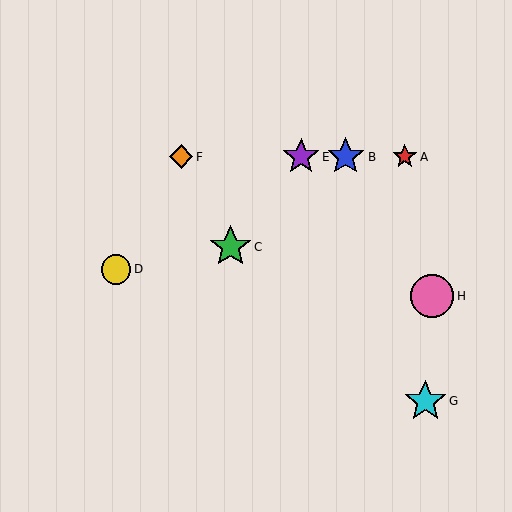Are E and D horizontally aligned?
No, E is at y≈157 and D is at y≈269.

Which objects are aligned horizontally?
Objects A, B, E, F are aligned horizontally.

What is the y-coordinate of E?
Object E is at y≈157.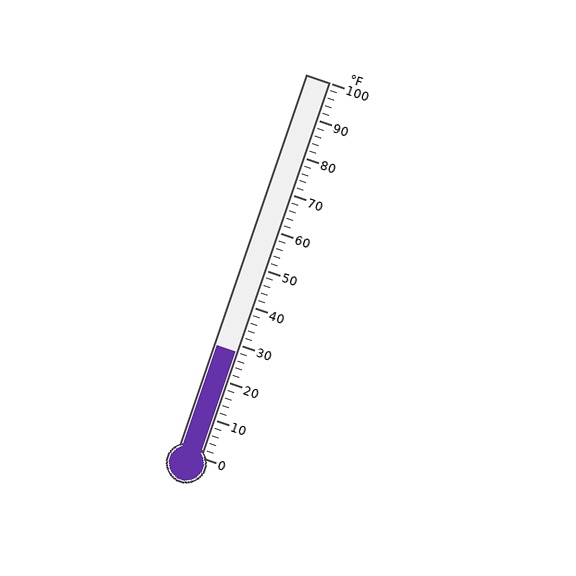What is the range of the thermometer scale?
The thermometer scale ranges from 0°F to 100°F.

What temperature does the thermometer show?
The thermometer shows approximately 28°F.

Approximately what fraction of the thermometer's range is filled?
The thermometer is filled to approximately 30% of its range.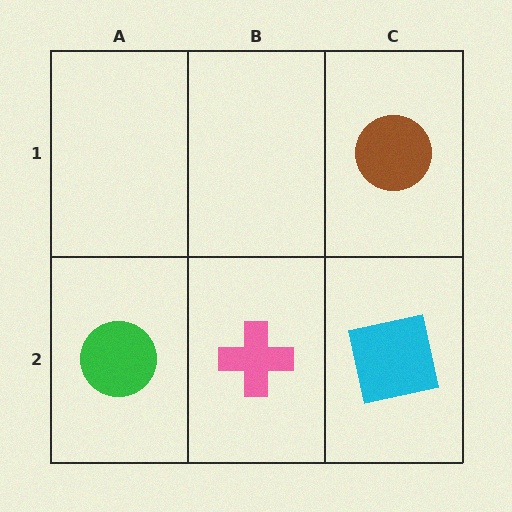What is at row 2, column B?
A pink cross.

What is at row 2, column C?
A cyan square.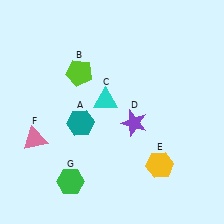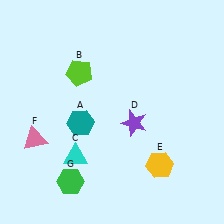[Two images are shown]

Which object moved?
The cyan triangle (C) moved down.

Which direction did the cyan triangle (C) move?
The cyan triangle (C) moved down.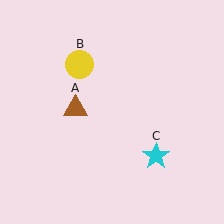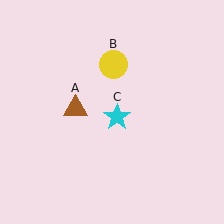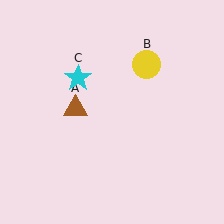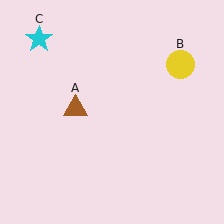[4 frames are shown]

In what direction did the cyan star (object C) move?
The cyan star (object C) moved up and to the left.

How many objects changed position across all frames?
2 objects changed position: yellow circle (object B), cyan star (object C).